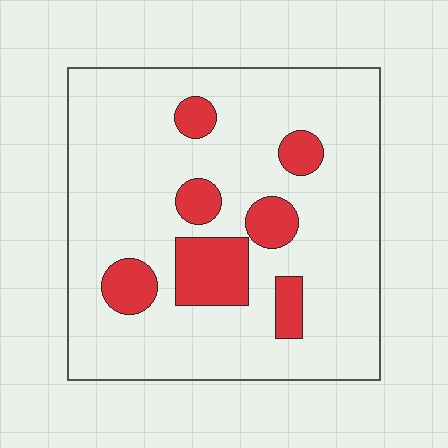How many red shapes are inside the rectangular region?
7.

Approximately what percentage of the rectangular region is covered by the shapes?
Approximately 15%.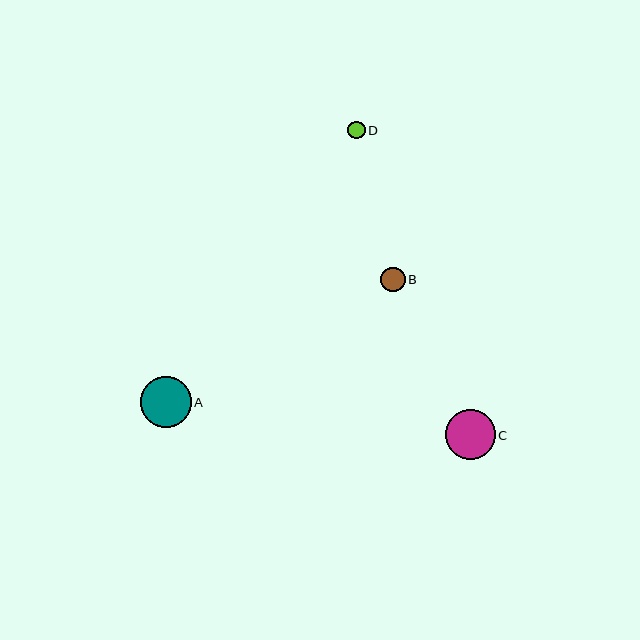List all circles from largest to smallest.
From largest to smallest: A, C, B, D.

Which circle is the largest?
Circle A is the largest with a size of approximately 51 pixels.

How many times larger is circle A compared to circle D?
Circle A is approximately 2.9 times the size of circle D.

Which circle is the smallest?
Circle D is the smallest with a size of approximately 18 pixels.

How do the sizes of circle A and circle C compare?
Circle A and circle C are approximately the same size.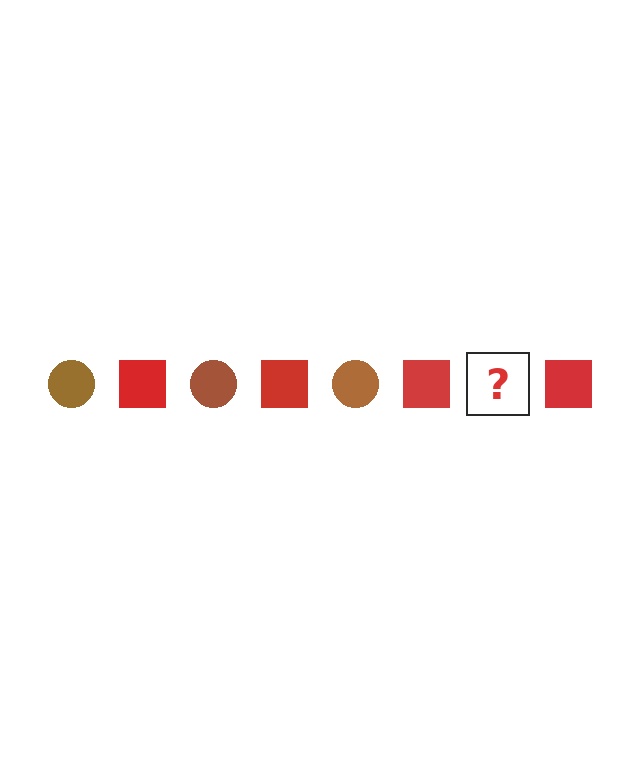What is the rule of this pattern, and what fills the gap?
The rule is that the pattern alternates between brown circle and red square. The gap should be filled with a brown circle.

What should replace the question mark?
The question mark should be replaced with a brown circle.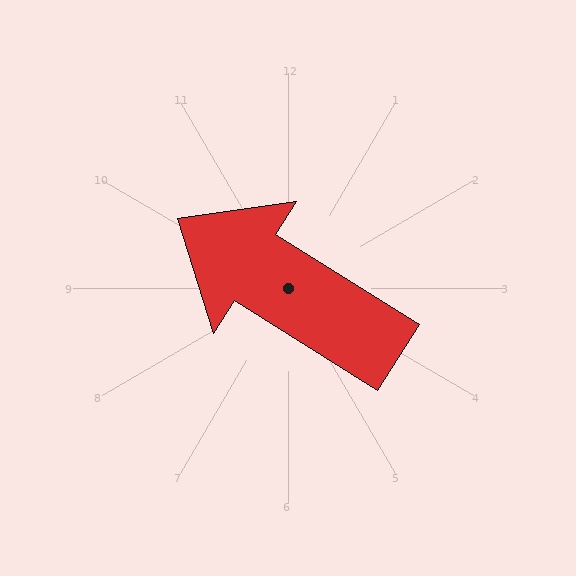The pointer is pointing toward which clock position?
Roughly 10 o'clock.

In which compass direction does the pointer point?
Northwest.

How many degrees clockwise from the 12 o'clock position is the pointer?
Approximately 302 degrees.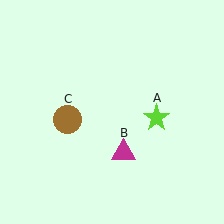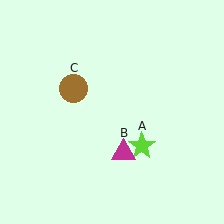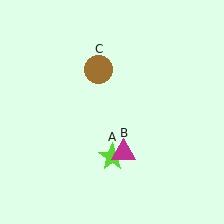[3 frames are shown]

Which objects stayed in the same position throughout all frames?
Magenta triangle (object B) remained stationary.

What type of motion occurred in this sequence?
The lime star (object A), brown circle (object C) rotated clockwise around the center of the scene.